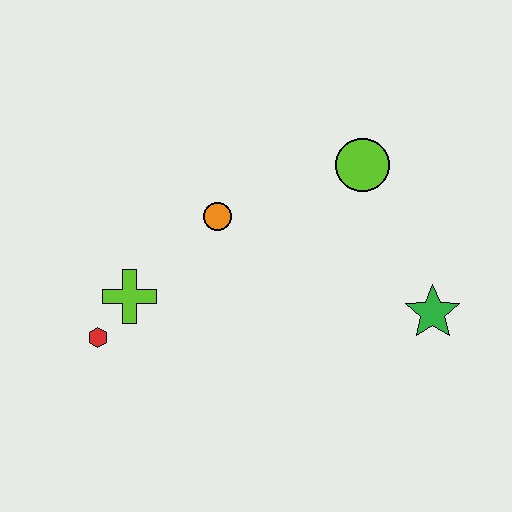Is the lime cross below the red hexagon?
No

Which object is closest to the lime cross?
The red hexagon is closest to the lime cross.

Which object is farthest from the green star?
The red hexagon is farthest from the green star.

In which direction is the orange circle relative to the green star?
The orange circle is to the left of the green star.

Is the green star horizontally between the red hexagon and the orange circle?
No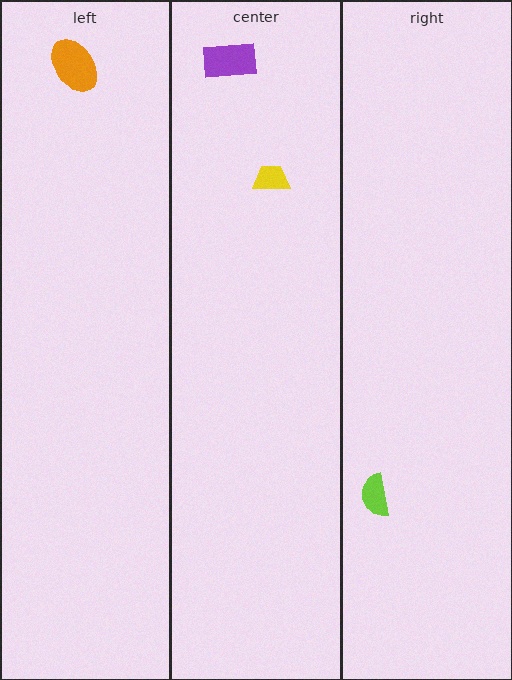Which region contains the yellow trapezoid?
The center region.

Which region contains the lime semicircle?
The right region.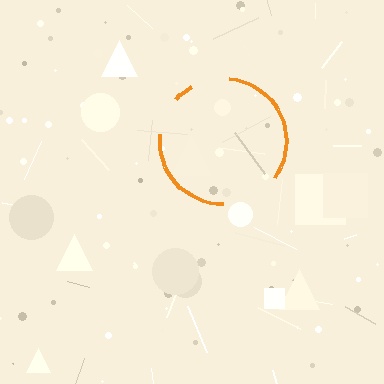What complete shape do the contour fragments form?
The contour fragments form a circle.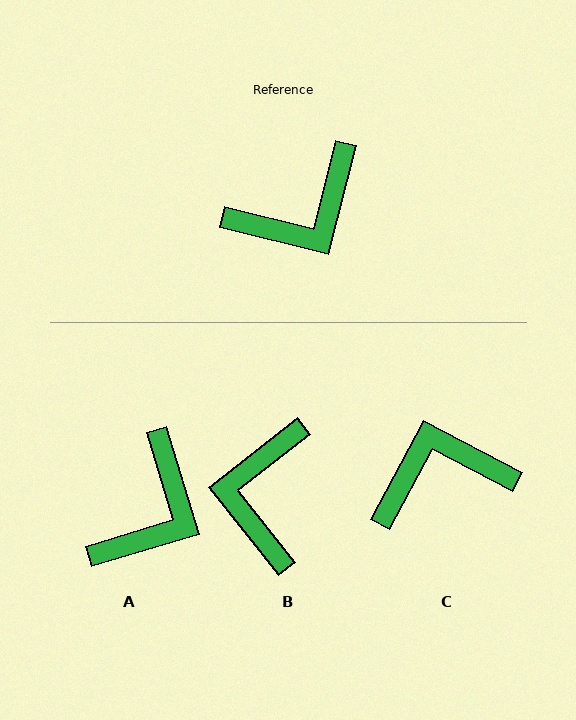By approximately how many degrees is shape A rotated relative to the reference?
Approximately 31 degrees counter-clockwise.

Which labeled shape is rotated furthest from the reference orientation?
C, about 166 degrees away.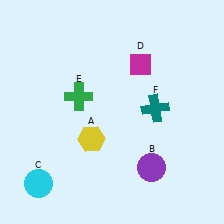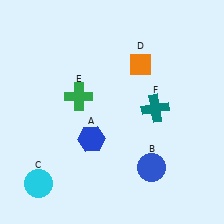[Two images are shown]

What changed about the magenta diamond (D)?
In Image 1, D is magenta. In Image 2, it changed to orange.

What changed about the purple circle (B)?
In Image 1, B is purple. In Image 2, it changed to blue.